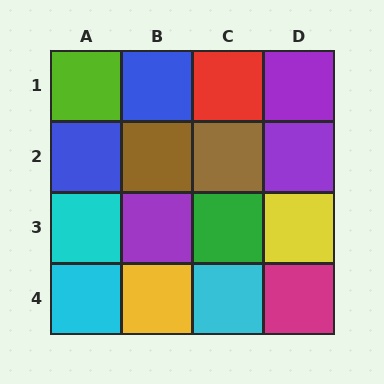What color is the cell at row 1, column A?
Lime.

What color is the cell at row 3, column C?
Green.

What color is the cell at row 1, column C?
Red.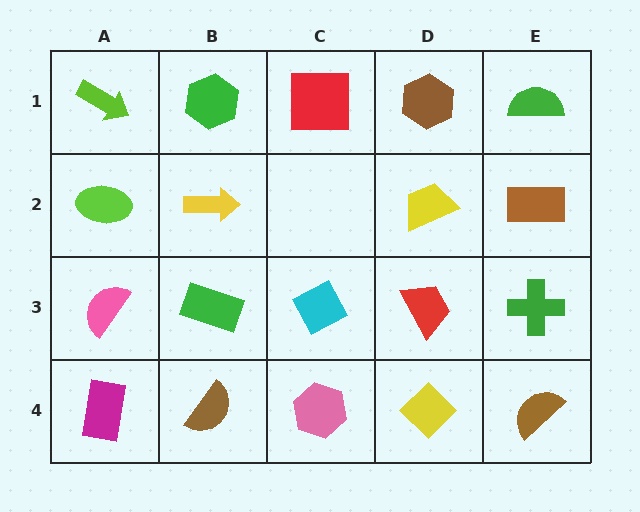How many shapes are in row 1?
5 shapes.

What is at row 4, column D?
A yellow diamond.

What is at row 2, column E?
A brown rectangle.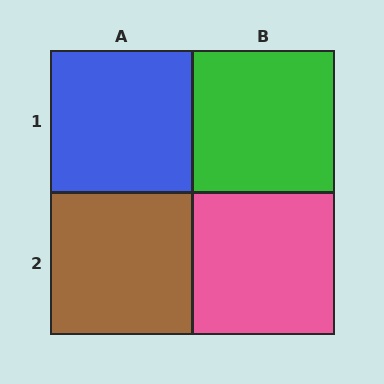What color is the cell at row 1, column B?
Green.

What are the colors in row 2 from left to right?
Brown, pink.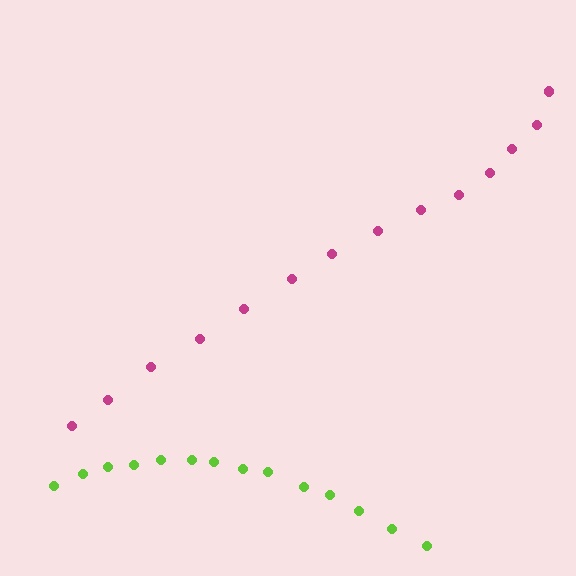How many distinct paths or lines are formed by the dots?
There are 2 distinct paths.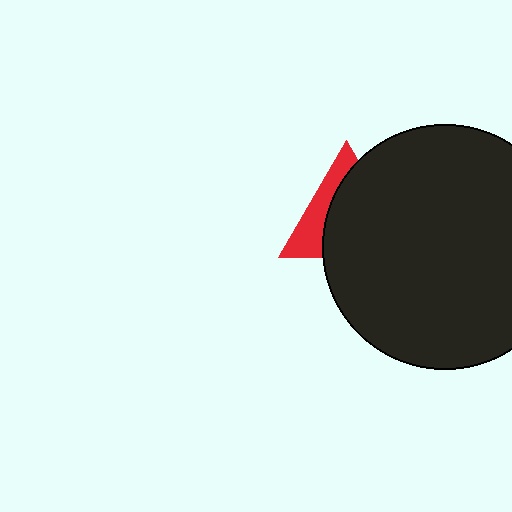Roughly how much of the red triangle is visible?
A small part of it is visible (roughly 34%).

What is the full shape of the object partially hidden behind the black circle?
The partially hidden object is a red triangle.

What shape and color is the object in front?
The object in front is a black circle.